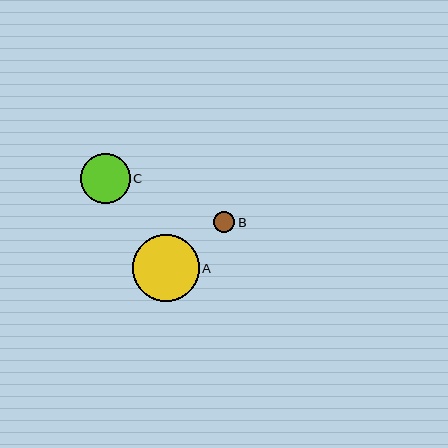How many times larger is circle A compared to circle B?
Circle A is approximately 3.2 times the size of circle B.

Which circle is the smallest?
Circle B is the smallest with a size of approximately 21 pixels.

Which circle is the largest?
Circle A is the largest with a size of approximately 67 pixels.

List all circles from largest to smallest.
From largest to smallest: A, C, B.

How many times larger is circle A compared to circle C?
Circle A is approximately 1.3 times the size of circle C.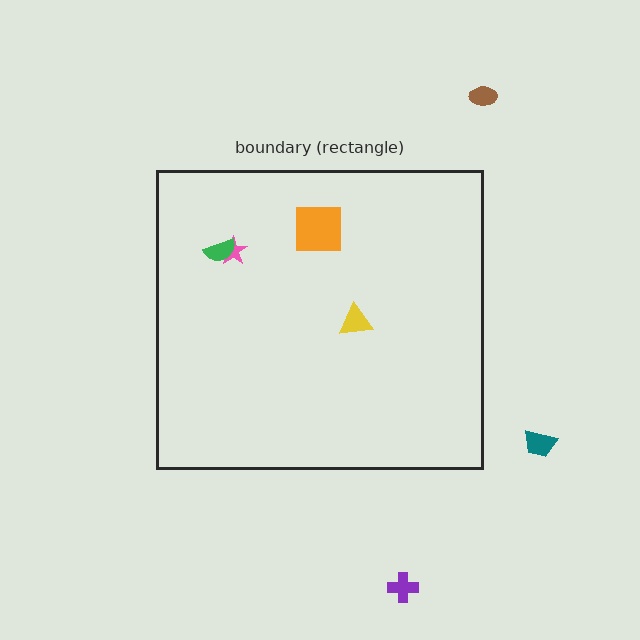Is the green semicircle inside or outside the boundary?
Inside.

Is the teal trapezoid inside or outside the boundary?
Outside.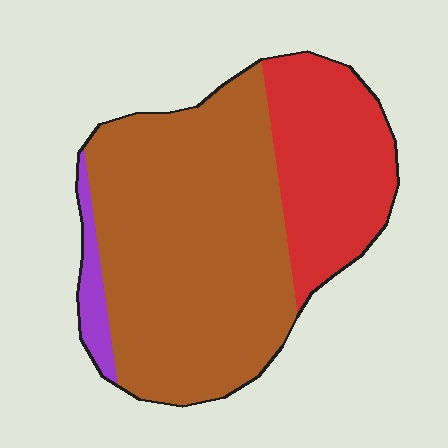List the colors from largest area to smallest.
From largest to smallest: brown, red, purple.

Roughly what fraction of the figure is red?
Red covers around 30% of the figure.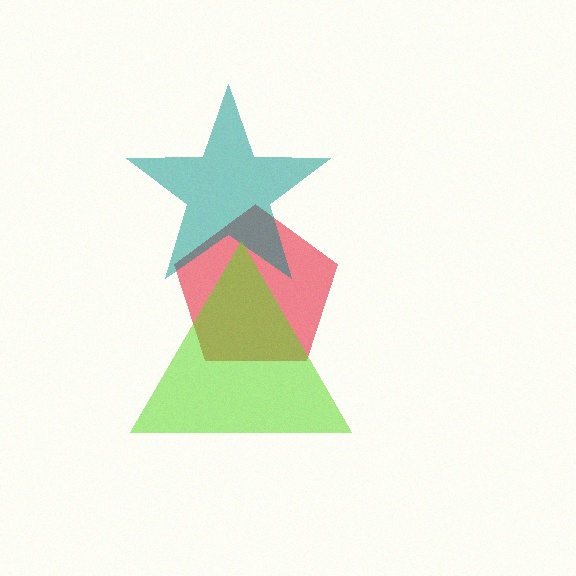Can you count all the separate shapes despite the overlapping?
Yes, there are 3 separate shapes.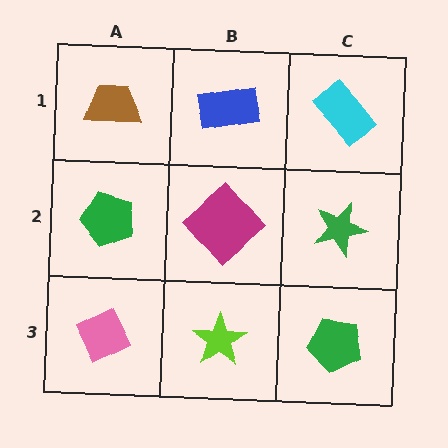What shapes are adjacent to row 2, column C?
A cyan rectangle (row 1, column C), a green pentagon (row 3, column C), a magenta diamond (row 2, column B).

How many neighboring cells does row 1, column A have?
2.